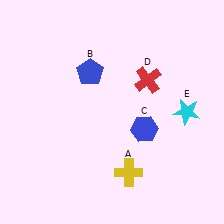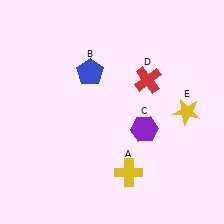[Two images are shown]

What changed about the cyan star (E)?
In Image 1, E is cyan. In Image 2, it changed to yellow.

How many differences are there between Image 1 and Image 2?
There are 2 differences between the two images.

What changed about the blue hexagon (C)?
In Image 1, C is blue. In Image 2, it changed to purple.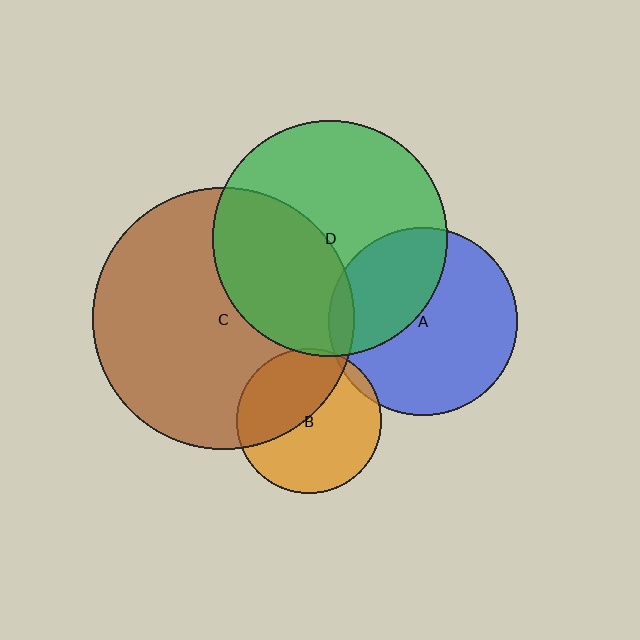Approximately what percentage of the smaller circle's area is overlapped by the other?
Approximately 35%.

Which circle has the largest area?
Circle C (brown).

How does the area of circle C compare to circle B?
Approximately 3.3 times.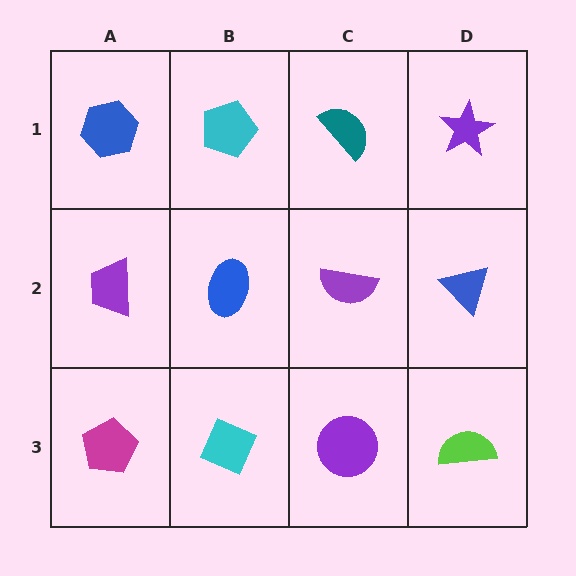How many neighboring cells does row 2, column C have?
4.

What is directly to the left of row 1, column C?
A cyan pentagon.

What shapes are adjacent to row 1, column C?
A purple semicircle (row 2, column C), a cyan pentagon (row 1, column B), a purple star (row 1, column D).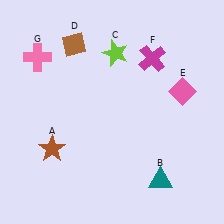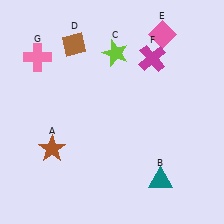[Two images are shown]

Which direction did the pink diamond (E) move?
The pink diamond (E) moved up.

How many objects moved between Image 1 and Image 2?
1 object moved between the two images.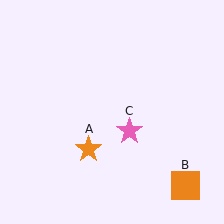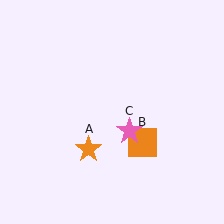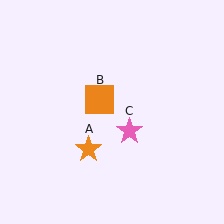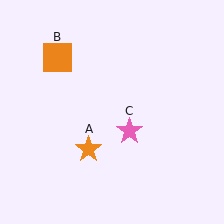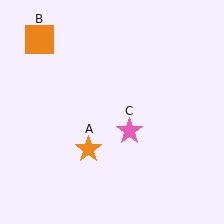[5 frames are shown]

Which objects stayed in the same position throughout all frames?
Orange star (object A) and pink star (object C) remained stationary.